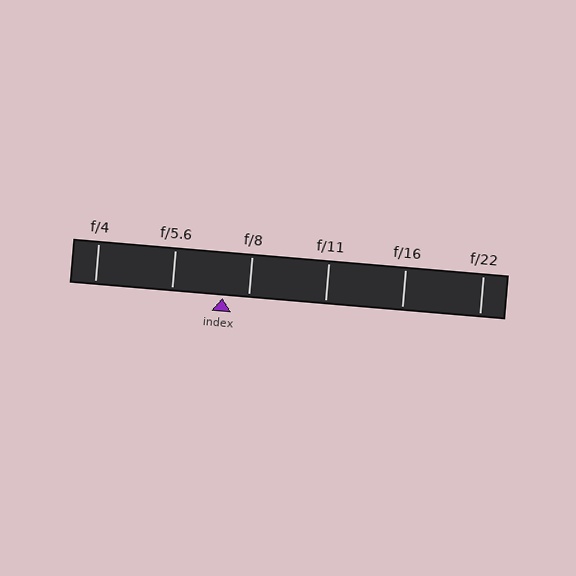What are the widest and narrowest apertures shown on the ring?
The widest aperture shown is f/4 and the narrowest is f/22.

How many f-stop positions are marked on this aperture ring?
There are 6 f-stop positions marked.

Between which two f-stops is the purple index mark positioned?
The index mark is between f/5.6 and f/8.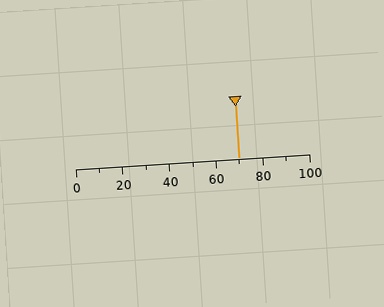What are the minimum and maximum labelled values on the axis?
The axis runs from 0 to 100.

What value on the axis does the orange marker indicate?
The marker indicates approximately 70.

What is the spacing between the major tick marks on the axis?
The major ticks are spaced 20 apart.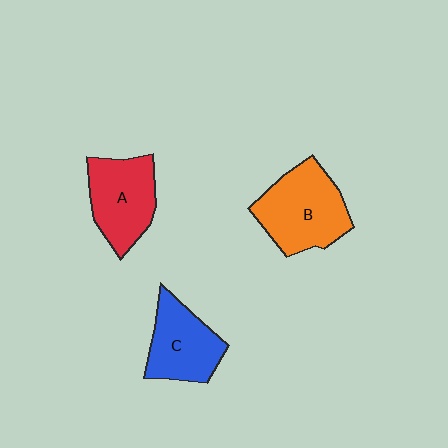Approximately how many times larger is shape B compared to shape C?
Approximately 1.3 times.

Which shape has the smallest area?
Shape C (blue).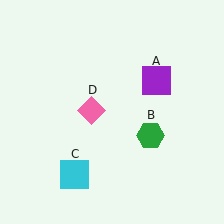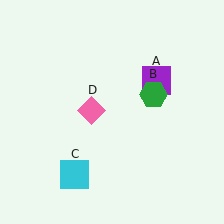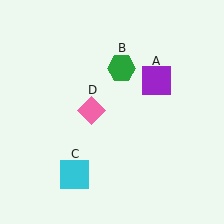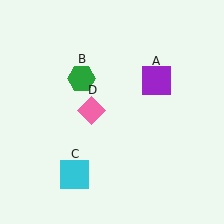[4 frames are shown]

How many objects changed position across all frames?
1 object changed position: green hexagon (object B).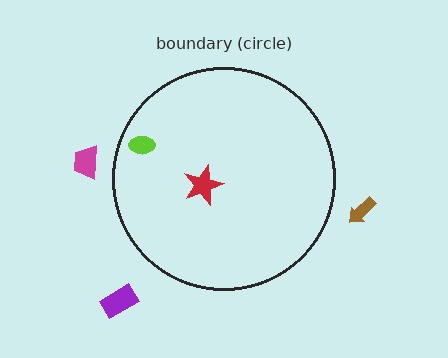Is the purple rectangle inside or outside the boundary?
Outside.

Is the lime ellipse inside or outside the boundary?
Inside.